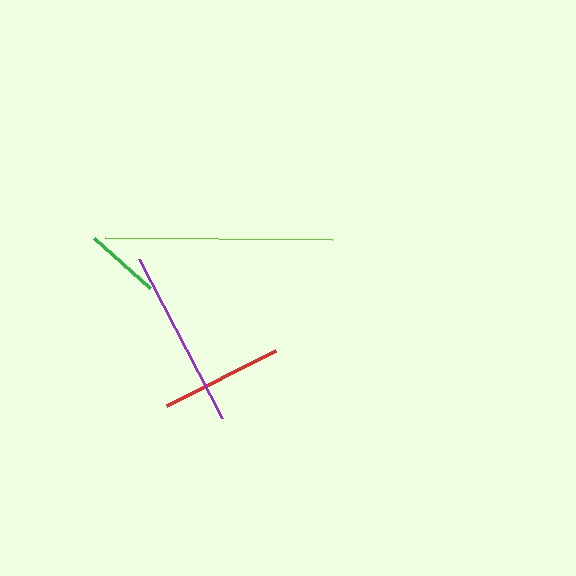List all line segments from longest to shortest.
From longest to shortest: lime, purple, red, green.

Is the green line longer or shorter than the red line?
The red line is longer than the green line.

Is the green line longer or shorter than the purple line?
The purple line is longer than the green line.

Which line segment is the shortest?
The green line is the shortest at approximately 75 pixels.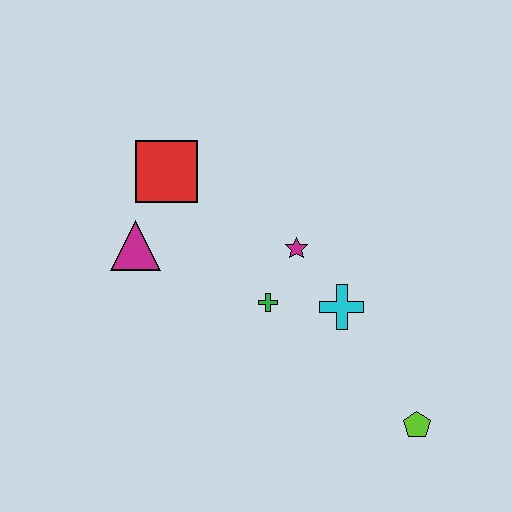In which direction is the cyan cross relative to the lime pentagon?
The cyan cross is above the lime pentagon.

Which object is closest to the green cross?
The magenta star is closest to the green cross.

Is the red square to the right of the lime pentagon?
No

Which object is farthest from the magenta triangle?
The lime pentagon is farthest from the magenta triangle.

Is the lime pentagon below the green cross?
Yes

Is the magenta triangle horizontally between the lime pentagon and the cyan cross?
No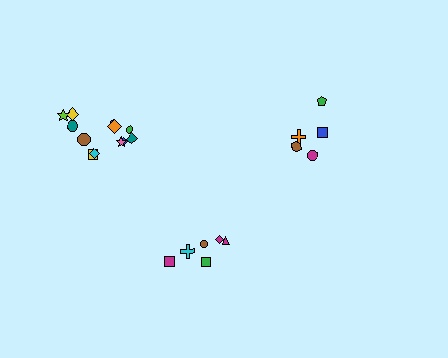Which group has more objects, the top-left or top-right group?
The top-left group.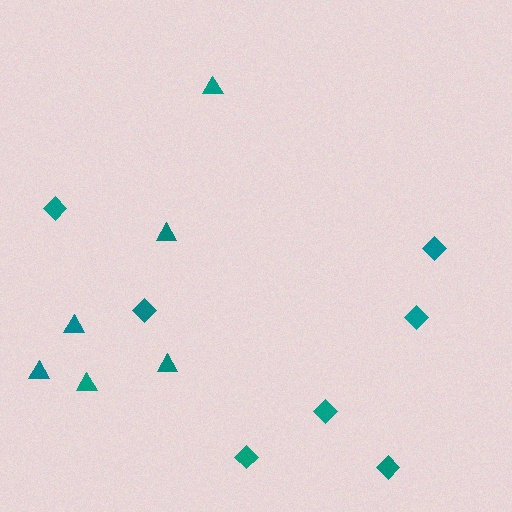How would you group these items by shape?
There are 2 groups: one group of diamonds (7) and one group of triangles (6).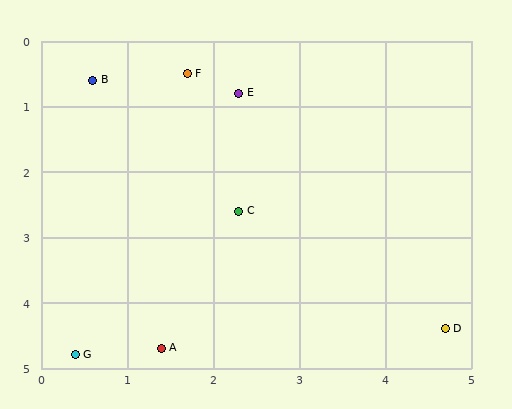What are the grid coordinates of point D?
Point D is at approximately (4.7, 4.4).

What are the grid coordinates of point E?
Point E is at approximately (2.3, 0.8).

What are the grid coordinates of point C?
Point C is at approximately (2.3, 2.6).